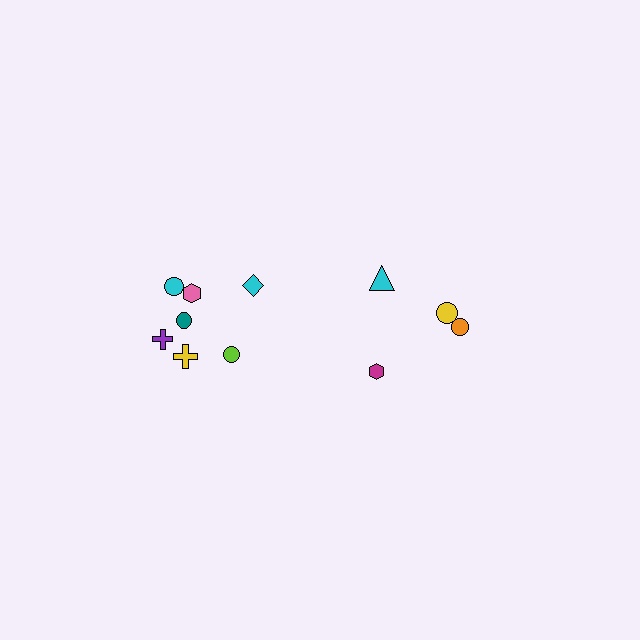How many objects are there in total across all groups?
There are 11 objects.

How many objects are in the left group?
There are 7 objects.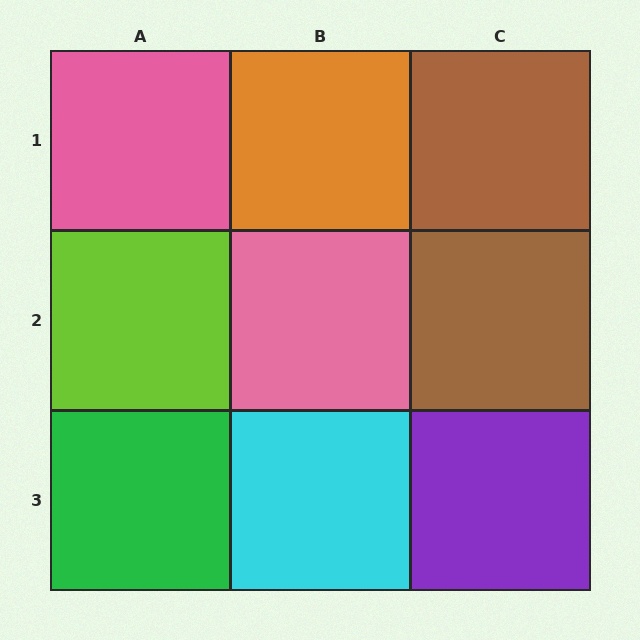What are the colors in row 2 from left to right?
Lime, pink, brown.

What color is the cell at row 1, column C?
Brown.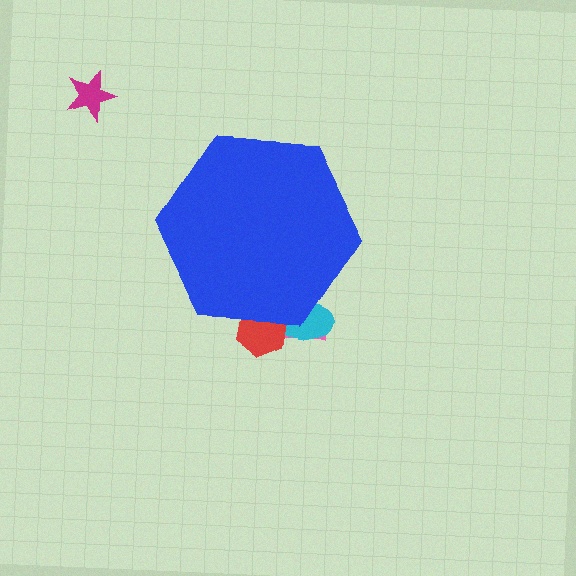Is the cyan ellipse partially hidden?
Yes, the cyan ellipse is partially hidden behind the blue hexagon.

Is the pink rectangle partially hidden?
Yes, the pink rectangle is partially hidden behind the blue hexagon.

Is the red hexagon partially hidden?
Yes, the red hexagon is partially hidden behind the blue hexagon.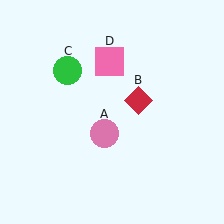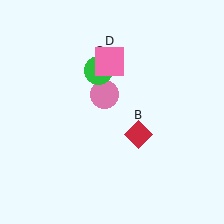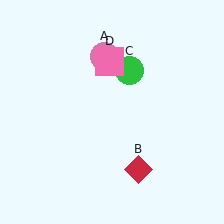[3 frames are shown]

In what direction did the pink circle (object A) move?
The pink circle (object A) moved up.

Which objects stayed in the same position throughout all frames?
Pink square (object D) remained stationary.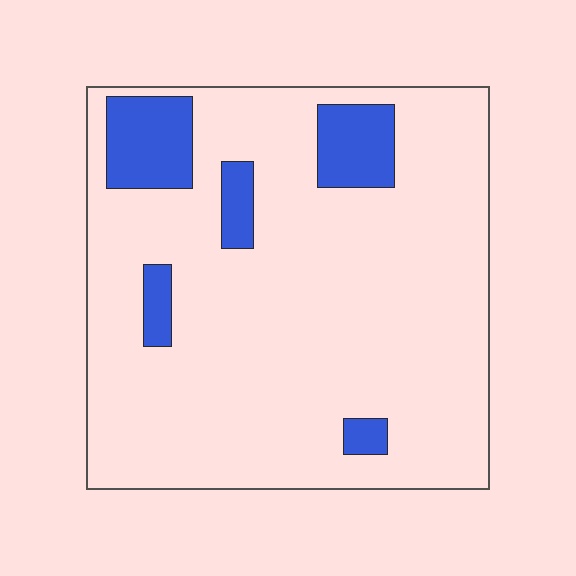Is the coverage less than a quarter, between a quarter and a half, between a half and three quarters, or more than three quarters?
Less than a quarter.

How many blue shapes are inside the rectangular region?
5.